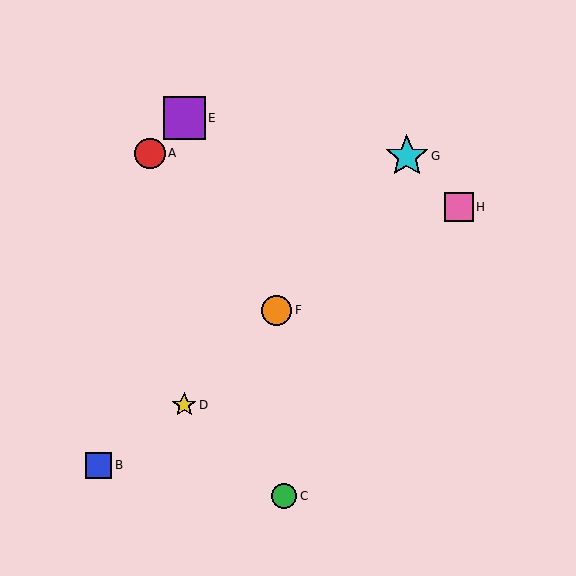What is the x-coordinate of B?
Object B is at x≈99.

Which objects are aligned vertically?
Objects D, E are aligned vertically.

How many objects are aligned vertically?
2 objects (D, E) are aligned vertically.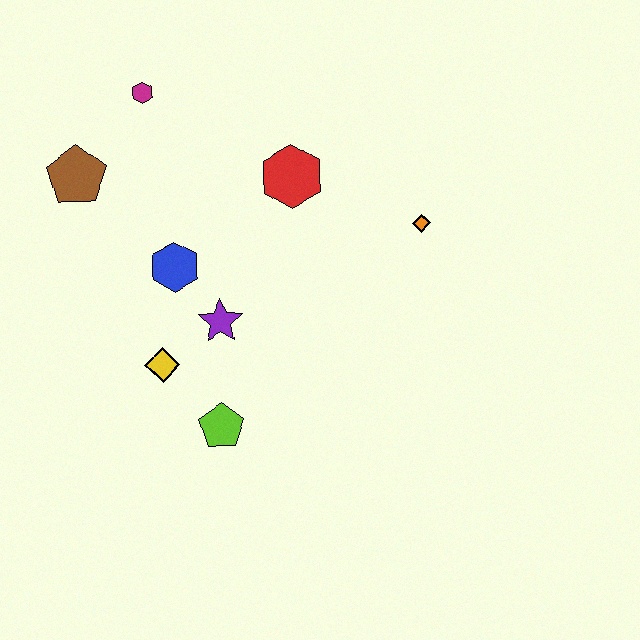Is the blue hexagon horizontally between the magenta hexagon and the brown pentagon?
No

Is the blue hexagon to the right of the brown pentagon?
Yes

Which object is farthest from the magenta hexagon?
The lime pentagon is farthest from the magenta hexagon.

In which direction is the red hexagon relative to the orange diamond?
The red hexagon is to the left of the orange diamond.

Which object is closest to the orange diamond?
The red hexagon is closest to the orange diamond.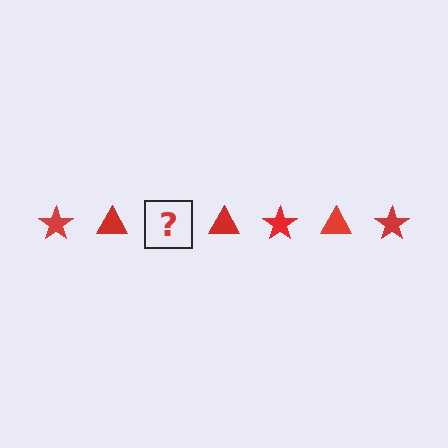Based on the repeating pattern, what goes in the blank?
The blank should be a red star.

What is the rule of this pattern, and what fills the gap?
The rule is that the pattern cycles through star, triangle shapes in red. The gap should be filled with a red star.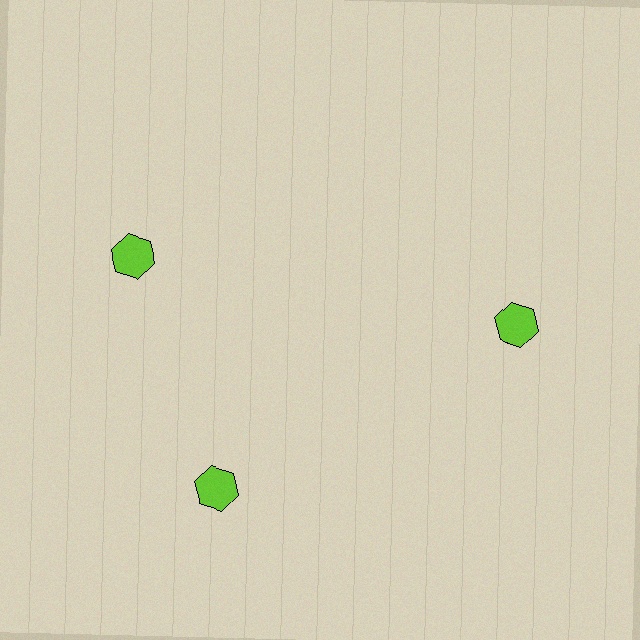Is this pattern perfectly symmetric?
No. The 3 lime hexagons are arranged in a ring, but one element near the 11 o'clock position is rotated out of alignment along the ring, breaking the 3-fold rotational symmetry.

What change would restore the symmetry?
The symmetry would be restored by rotating it back into even spacing with its neighbors so that all 3 hexagons sit at equal angles and equal distance from the center.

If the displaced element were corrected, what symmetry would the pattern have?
It would have 3-fold rotational symmetry — the pattern would map onto itself every 120 degrees.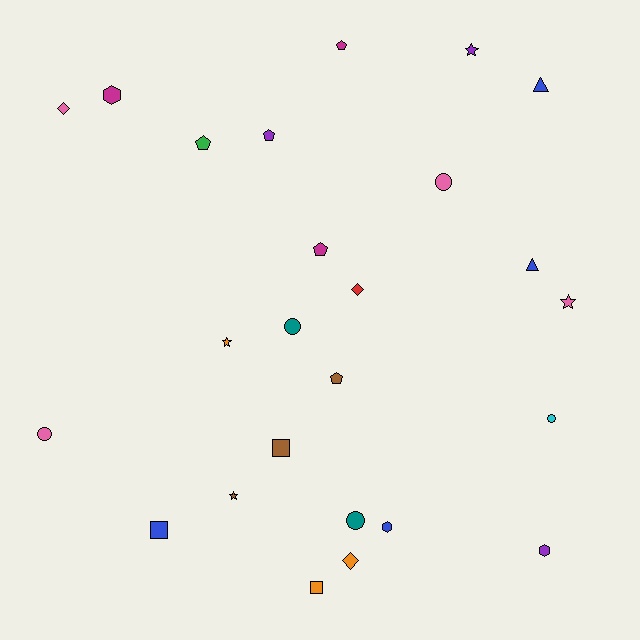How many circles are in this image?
There are 5 circles.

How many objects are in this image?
There are 25 objects.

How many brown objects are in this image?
There are 3 brown objects.